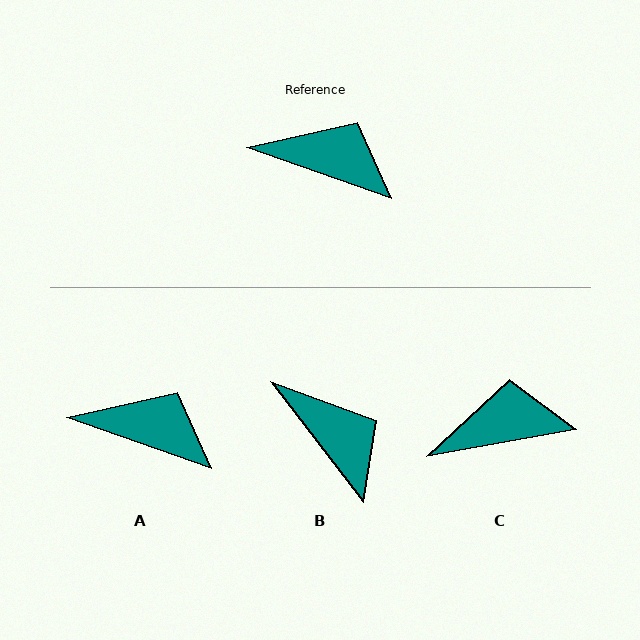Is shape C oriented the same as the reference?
No, it is off by about 30 degrees.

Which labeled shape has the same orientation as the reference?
A.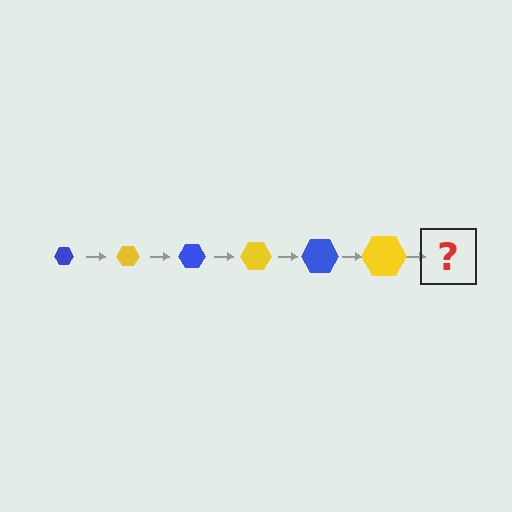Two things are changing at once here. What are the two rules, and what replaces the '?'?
The two rules are that the hexagon grows larger each step and the color cycles through blue and yellow. The '?' should be a blue hexagon, larger than the previous one.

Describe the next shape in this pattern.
It should be a blue hexagon, larger than the previous one.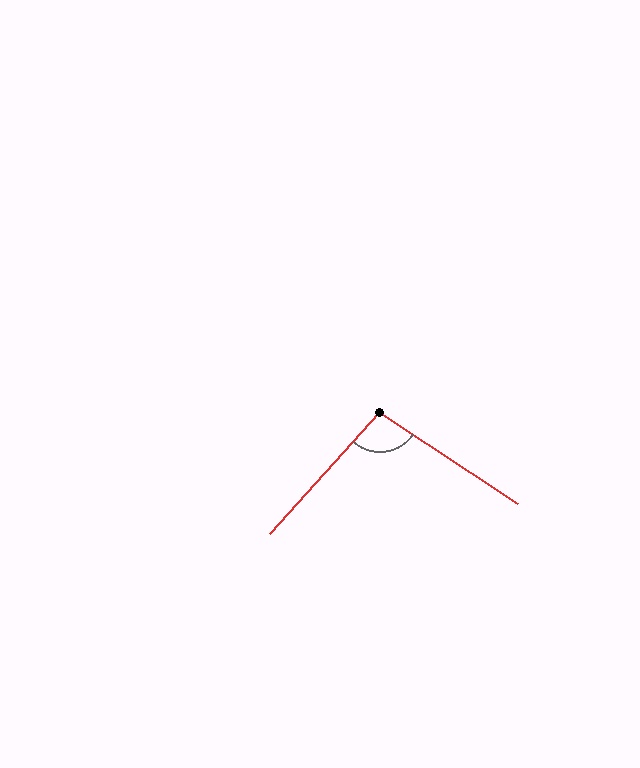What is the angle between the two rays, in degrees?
Approximately 99 degrees.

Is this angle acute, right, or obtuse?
It is obtuse.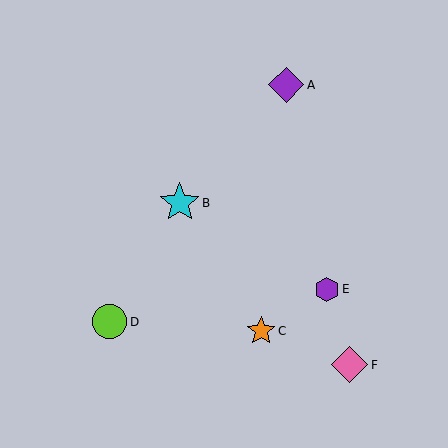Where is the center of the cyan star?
The center of the cyan star is at (180, 203).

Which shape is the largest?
The cyan star (labeled B) is the largest.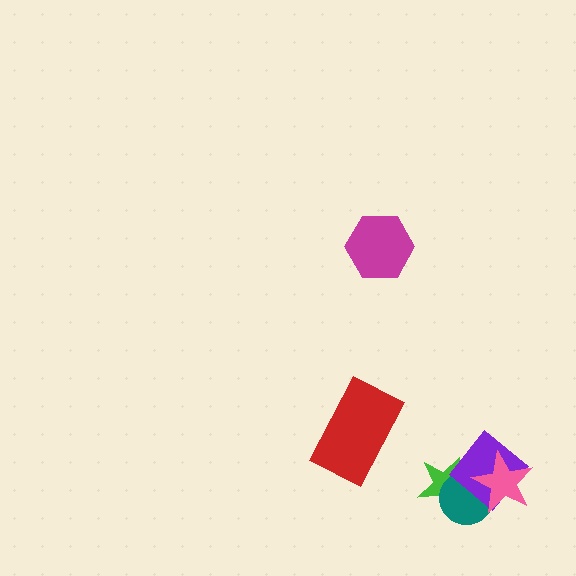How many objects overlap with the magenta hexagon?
0 objects overlap with the magenta hexagon.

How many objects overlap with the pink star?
2 objects overlap with the pink star.